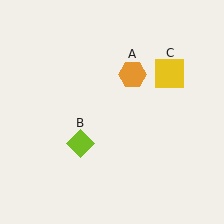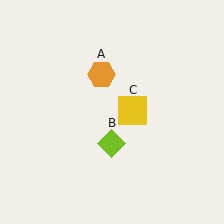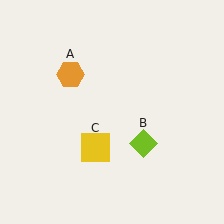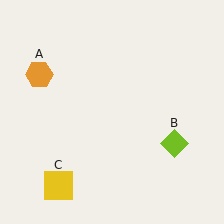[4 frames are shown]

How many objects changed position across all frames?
3 objects changed position: orange hexagon (object A), lime diamond (object B), yellow square (object C).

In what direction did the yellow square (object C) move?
The yellow square (object C) moved down and to the left.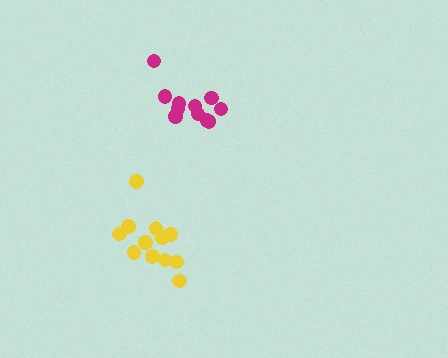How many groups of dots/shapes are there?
There are 2 groups.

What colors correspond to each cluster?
The clusters are colored: magenta, yellow.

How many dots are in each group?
Group 1: 11 dots, Group 2: 12 dots (23 total).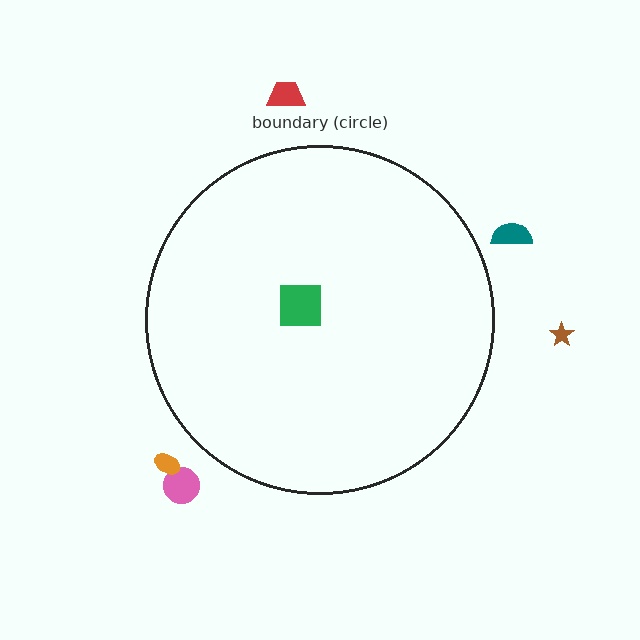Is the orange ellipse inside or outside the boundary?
Outside.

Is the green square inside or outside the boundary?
Inside.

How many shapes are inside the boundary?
1 inside, 5 outside.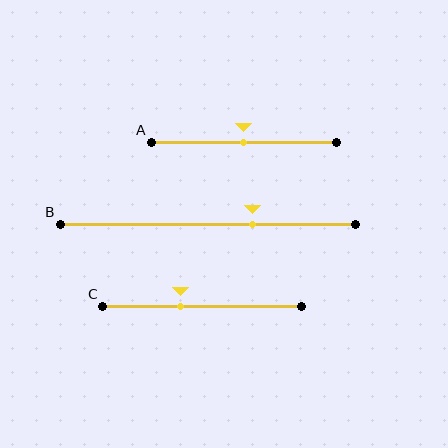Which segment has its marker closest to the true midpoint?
Segment A has its marker closest to the true midpoint.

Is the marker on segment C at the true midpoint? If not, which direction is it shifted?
No, the marker on segment C is shifted to the left by about 11% of the segment length.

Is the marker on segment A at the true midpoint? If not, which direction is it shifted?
Yes, the marker on segment A is at the true midpoint.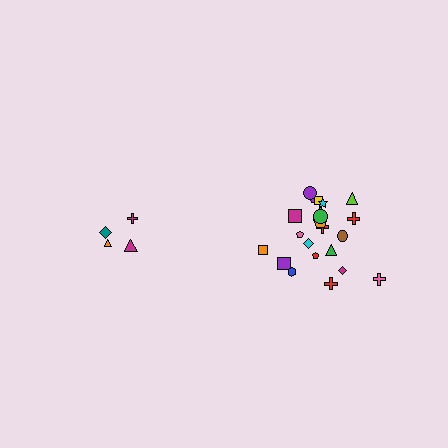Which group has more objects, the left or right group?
The right group.